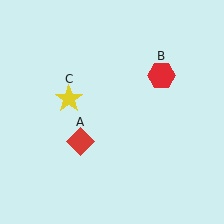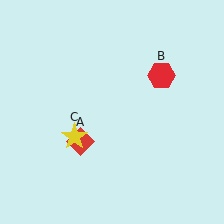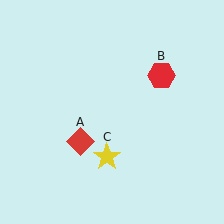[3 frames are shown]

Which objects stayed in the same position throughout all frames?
Red diamond (object A) and red hexagon (object B) remained stationary.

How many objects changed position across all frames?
1 object changed position: yellow star (object C).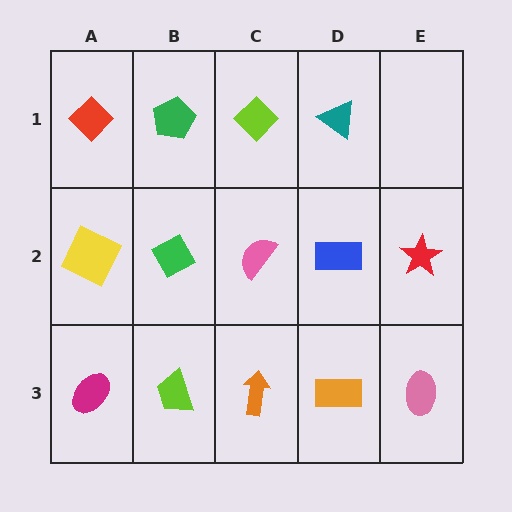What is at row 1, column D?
A teal triangle.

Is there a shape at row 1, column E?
No, that cell is empty.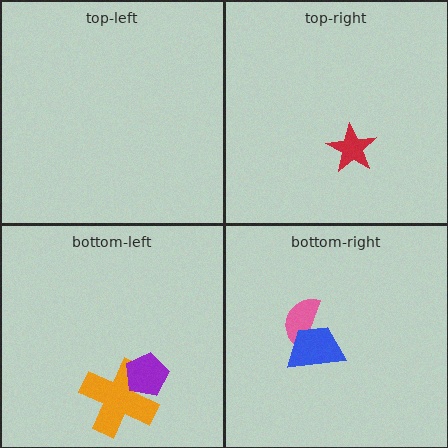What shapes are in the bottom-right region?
The pink semicircle, the blue trapezoid.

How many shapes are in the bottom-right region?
2.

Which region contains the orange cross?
The bottom-left region.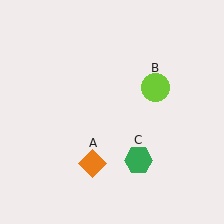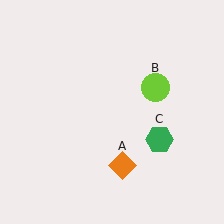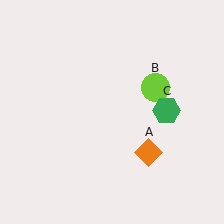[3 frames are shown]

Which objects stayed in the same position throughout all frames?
Lime circle (object B) remained stationary.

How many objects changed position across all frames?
2 objects changed position: orange diamond (object A), green hexagon (object C).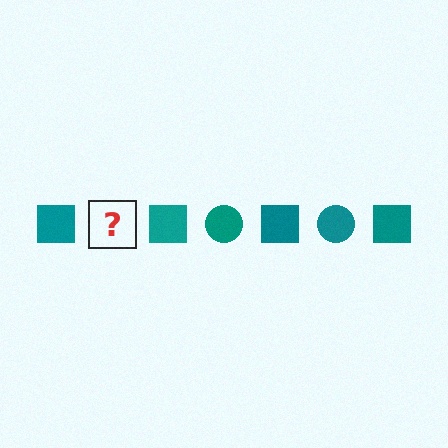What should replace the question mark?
The question mark should be replaced with a teal circle.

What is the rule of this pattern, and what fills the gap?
The rule is that the pattern cycles through square, circle shapes in teal. The gap should be filled with a teal circle.